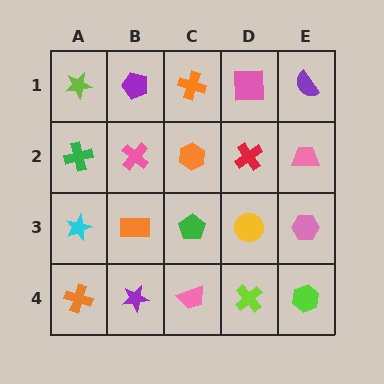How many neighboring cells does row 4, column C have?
3.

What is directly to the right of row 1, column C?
A pink square.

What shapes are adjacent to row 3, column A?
A green cross (row 2, column A), an orange cross (row 4, column A), an orange rectangle (row 3, column B).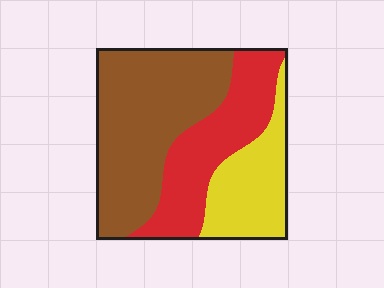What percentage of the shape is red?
Red covers about 30% of the shape.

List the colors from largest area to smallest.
From largest to smallest: brown, red, yellow.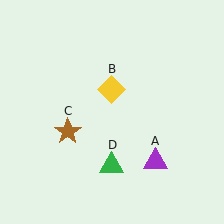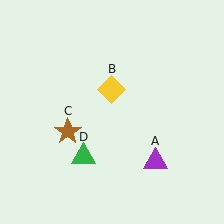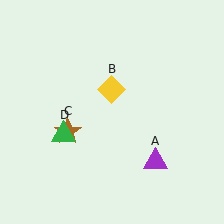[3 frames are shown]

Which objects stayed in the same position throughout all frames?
Purple triangle (object A) and yellow diamond (object B) and brown star (object C) remained stationary.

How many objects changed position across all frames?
1 object changed position: green triangle (object D).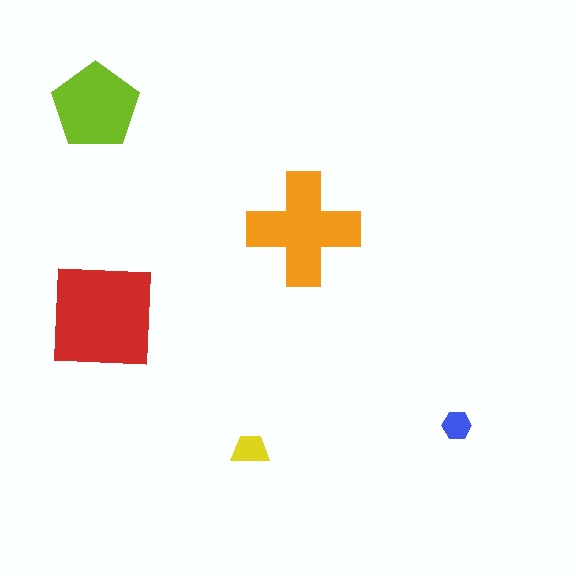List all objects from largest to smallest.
The red square, the orange cross, the lime pentagon, the yellow trapezoid, the blue hexagon.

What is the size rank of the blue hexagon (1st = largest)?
5th.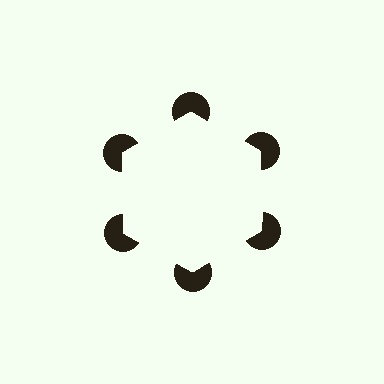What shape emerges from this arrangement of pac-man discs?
An illusory hexagon — its edges are inferred from the aligned wedge cuts in the pac-man discs, not physically drawn.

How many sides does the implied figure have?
6 sides.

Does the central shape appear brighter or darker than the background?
It typically appears slightly brighter than the background, even though no actual brightness change is drawn.